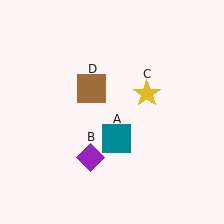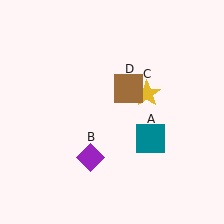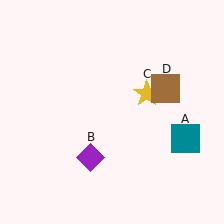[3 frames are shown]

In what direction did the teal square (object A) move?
The teal square (object A) moved right.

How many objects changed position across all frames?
2 objects changed position: teal square (object A), brown square (object D).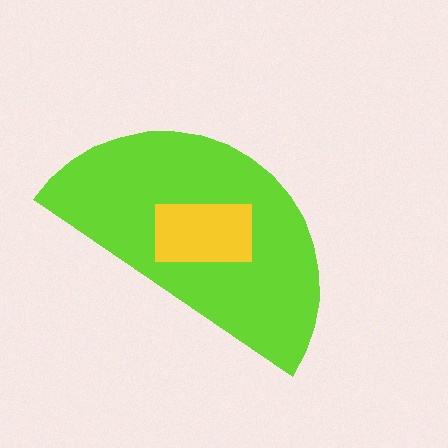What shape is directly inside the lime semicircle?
The yellow rectangle.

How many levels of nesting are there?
2.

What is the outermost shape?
The lime semicircle.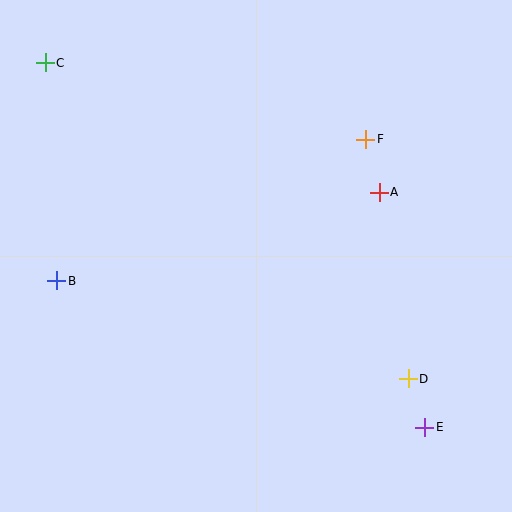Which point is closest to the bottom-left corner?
Point B is closest to the bottom-left corner.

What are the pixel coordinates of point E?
Point E is at (425, 427).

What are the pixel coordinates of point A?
Point A is at (379, 192).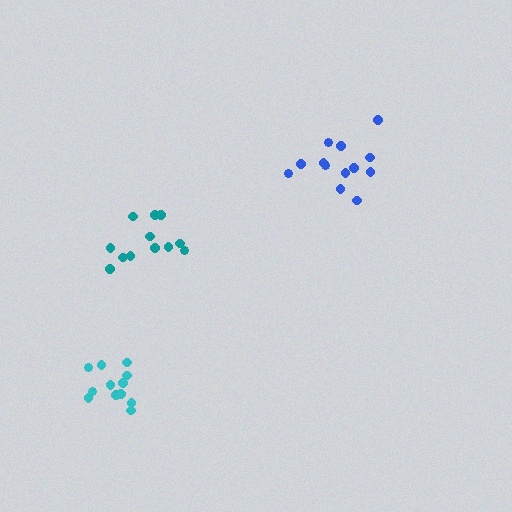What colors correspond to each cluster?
The clusters are colored: teal, blue, cyan.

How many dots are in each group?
Group 1: 12 dots, Group 2: 13 dots, Group 3: 12 dots (37 total).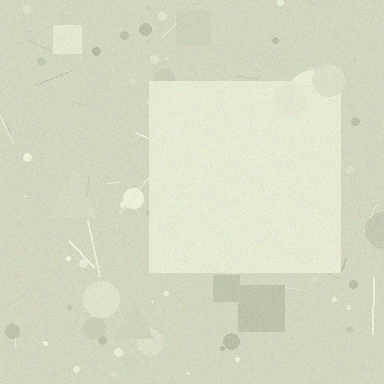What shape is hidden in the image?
A square is hidden in the image.